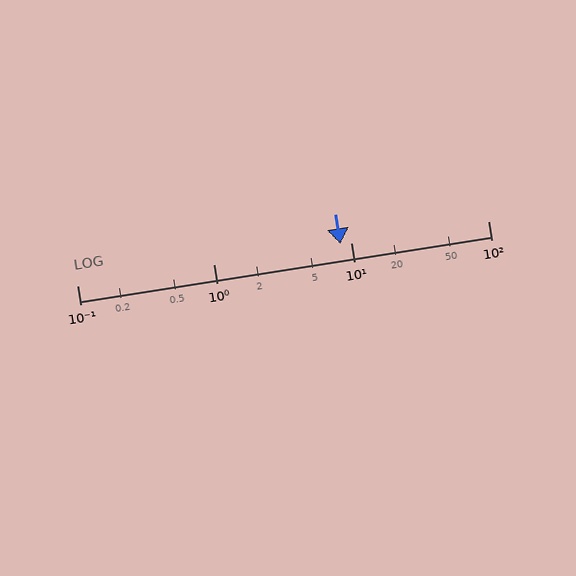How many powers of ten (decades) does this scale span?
The scale spans 3 decades, from 0.1 to 100.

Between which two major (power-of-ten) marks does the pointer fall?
The pointer is between 1 and 10.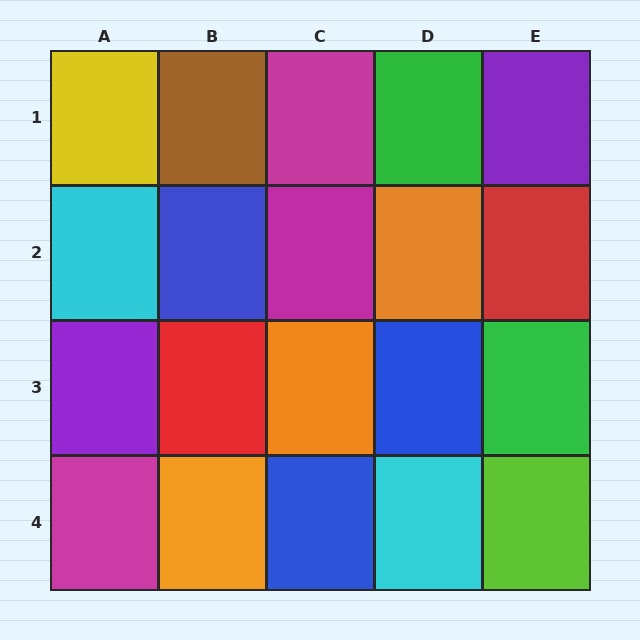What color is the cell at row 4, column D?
Cyan.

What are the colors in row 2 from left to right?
Cyan, blue, magenta, orange, red.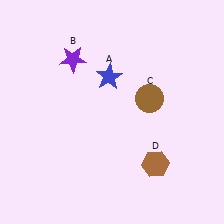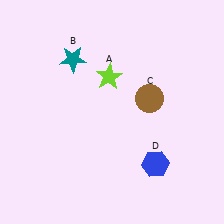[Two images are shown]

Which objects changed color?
A changed from blue to lime. B changed from purple to teal. D changed from brown to blue.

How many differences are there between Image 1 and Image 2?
There are 3 differences between the two images.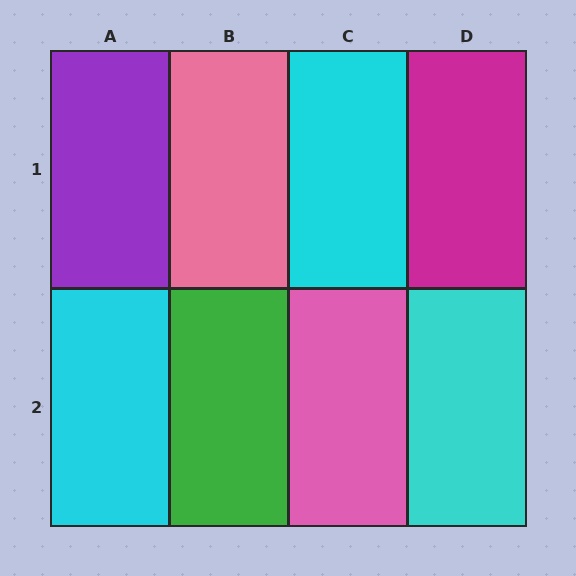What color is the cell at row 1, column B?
Pink.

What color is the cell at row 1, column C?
Cyan.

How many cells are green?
1 cell is green.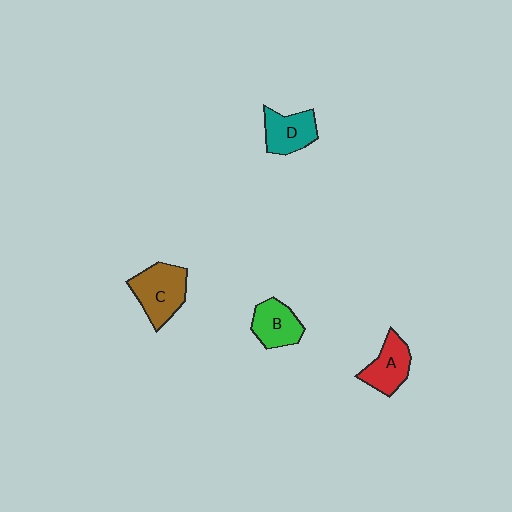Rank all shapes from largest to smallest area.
From largest to smallest: C (brown), D (teal), A (red), B (green).